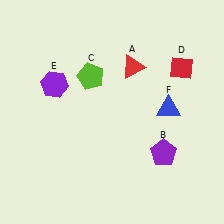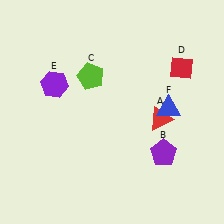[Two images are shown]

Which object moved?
The red triangle (A) moved down.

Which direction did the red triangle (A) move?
The red triangle (A) moved down.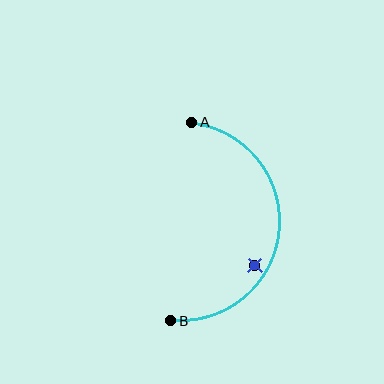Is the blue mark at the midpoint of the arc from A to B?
No — the blue mark does not lie on the arc at all. It sits slightly inside the curve.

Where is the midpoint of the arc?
The arc midpoint is the point on the curve farthest from the straight line joining A and B. It sits to the right of that line.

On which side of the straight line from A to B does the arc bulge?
The arc bulges to the right of the straight line connecting A and B.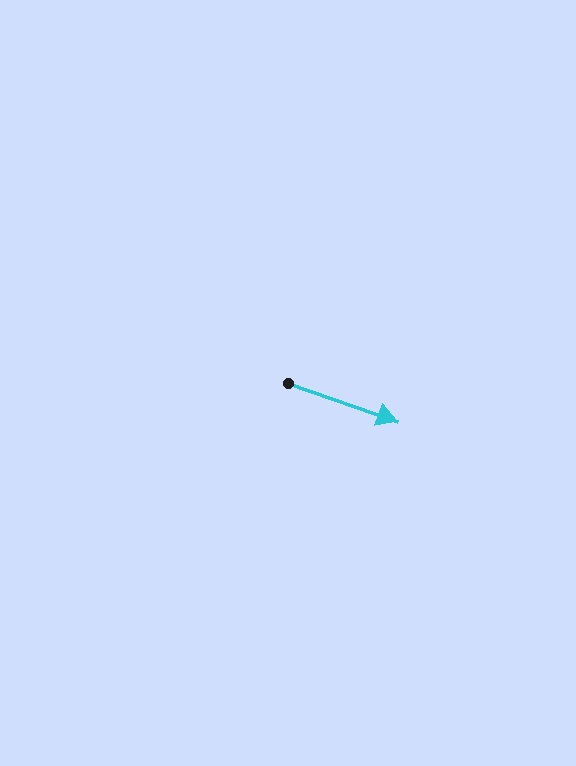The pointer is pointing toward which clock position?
Roughly 4 o'clock.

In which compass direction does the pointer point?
East.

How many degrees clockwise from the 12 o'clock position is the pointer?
Approximately 109 degrees.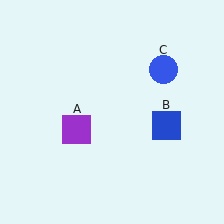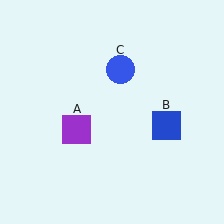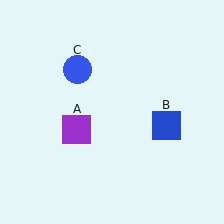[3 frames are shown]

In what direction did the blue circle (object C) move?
The blue circle (object C) moved left.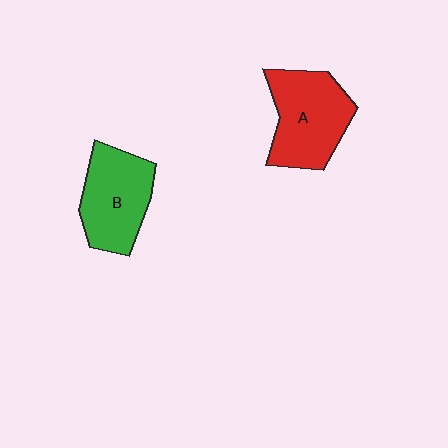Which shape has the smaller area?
Shape B (green).